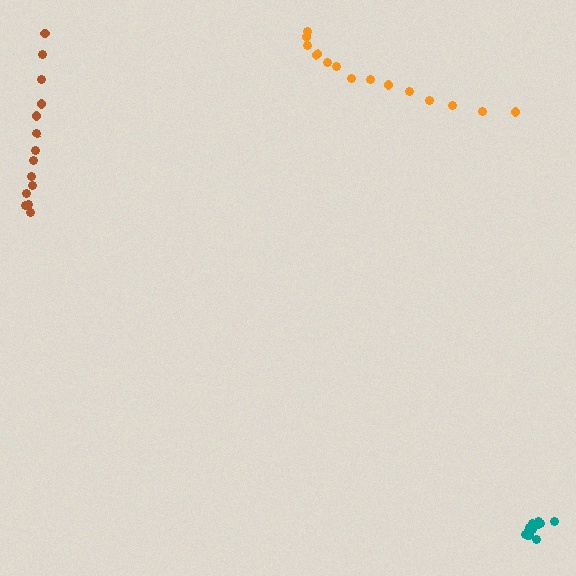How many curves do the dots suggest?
There are 3 distinct paths.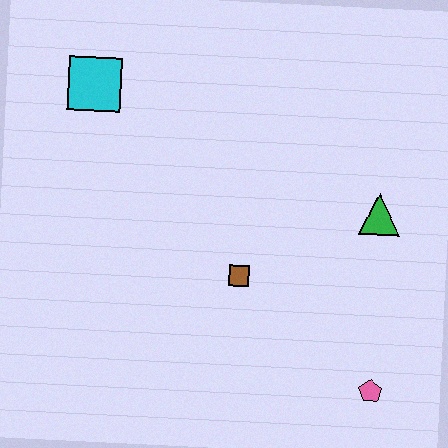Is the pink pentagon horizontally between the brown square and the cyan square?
No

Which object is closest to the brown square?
The green triangle is closest to the brown square.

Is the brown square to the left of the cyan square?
No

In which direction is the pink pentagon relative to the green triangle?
The pink pentagon is below the green triangle.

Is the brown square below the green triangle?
Yes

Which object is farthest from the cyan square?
The pink pentagon is farthest from the cyan square.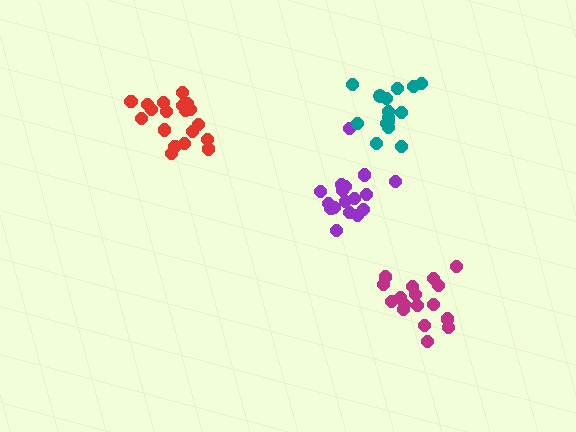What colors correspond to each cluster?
The clusters are colored: purple, red, magenta, teal.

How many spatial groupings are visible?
There are 4 spatial groupings.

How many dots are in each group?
Group 1: 17 dots, Group 2: 19 dots, Group 3: 17 dots, Group 4: 15 dots (68 total).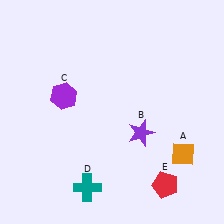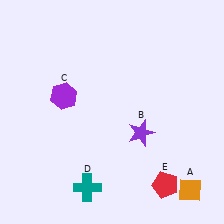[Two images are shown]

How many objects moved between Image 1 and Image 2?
1 object moved between the two images.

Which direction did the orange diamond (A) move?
The orange diamond (A) moved down.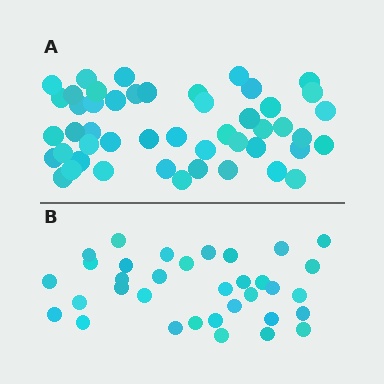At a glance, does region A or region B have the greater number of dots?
Region A (the top region) has more dots.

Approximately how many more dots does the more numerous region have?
Region A has approximately 15 more dots than region B.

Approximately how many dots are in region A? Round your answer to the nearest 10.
About 50 dots. (The exact count is 48, which rounds to 50.)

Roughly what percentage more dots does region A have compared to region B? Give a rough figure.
About 40% more.